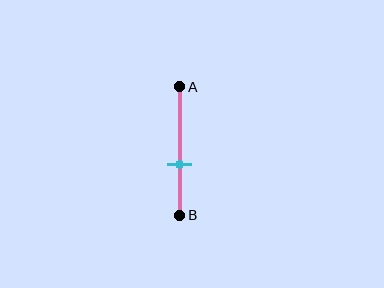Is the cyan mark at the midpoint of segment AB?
No, the mark is at about 60% from A, not at the 50% midpoint.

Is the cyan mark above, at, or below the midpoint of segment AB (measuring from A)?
The cyan mark is below the midpoint of segment AB.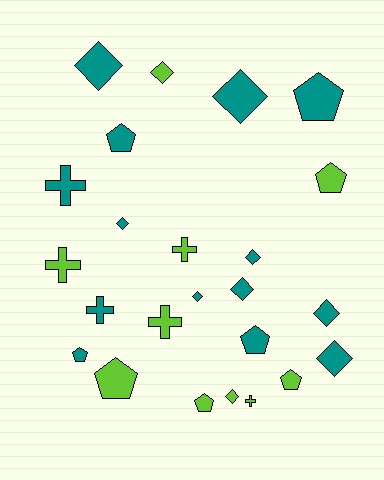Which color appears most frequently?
Teal, with 14 objects.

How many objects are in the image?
There are 24 objects.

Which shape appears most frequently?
Diamond, with 10 objects.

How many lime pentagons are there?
There are 4 lime pentagons.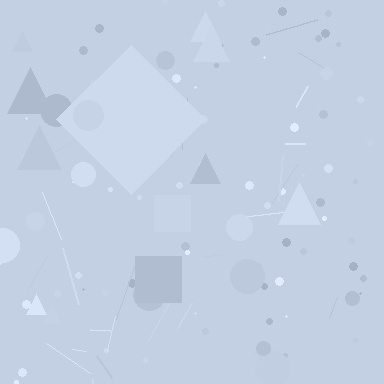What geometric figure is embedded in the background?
A diamond is embedded in the background.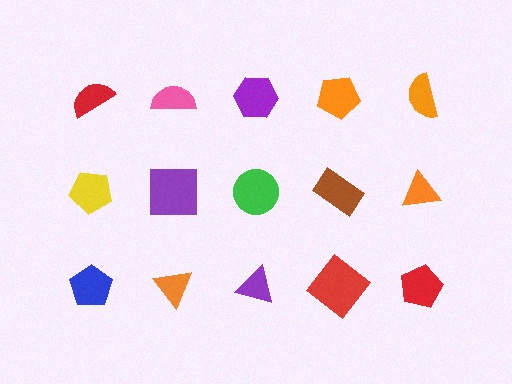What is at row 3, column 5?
A red pentagon.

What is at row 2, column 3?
A green circle.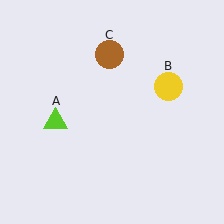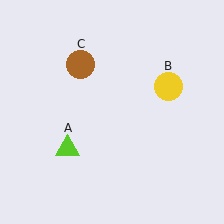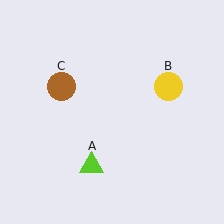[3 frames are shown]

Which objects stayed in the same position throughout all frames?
Yellow circle (object B) remained stationary.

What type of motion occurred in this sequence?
The lime triangle (object A), brown circle (object C) rotated counterclockwise around the center of the scene.